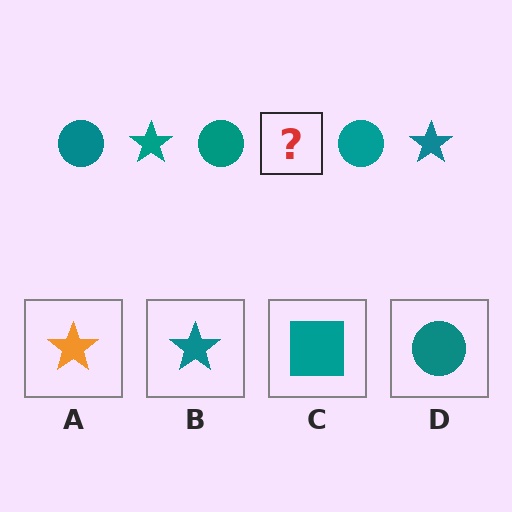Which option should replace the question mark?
Option B.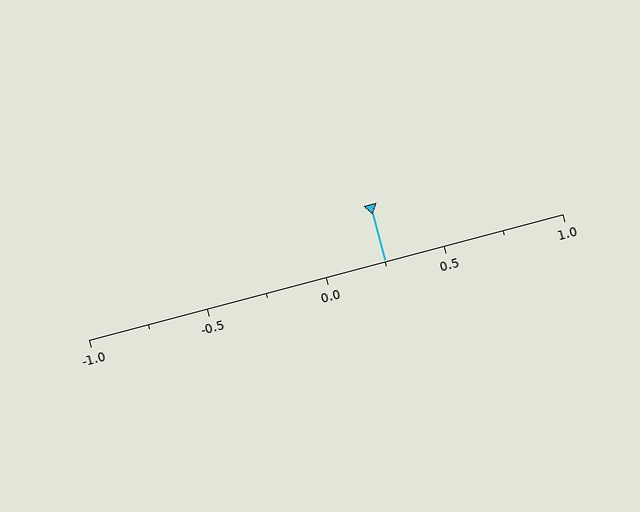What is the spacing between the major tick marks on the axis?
The major ticks are spaced 0.5 apart.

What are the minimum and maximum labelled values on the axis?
The axis runs from -1.0 to 1.0.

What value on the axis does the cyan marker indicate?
The marker indicates approximately 0.25.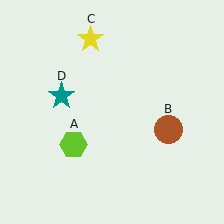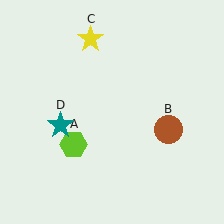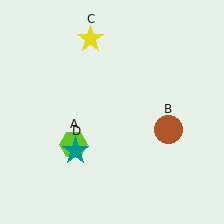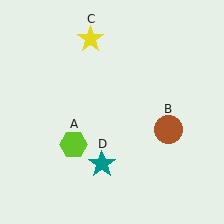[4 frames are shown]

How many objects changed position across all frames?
1 object changed position: teal star (object D).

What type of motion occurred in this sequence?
The teal star (object D) rotated counterclockwise around the center of the scene.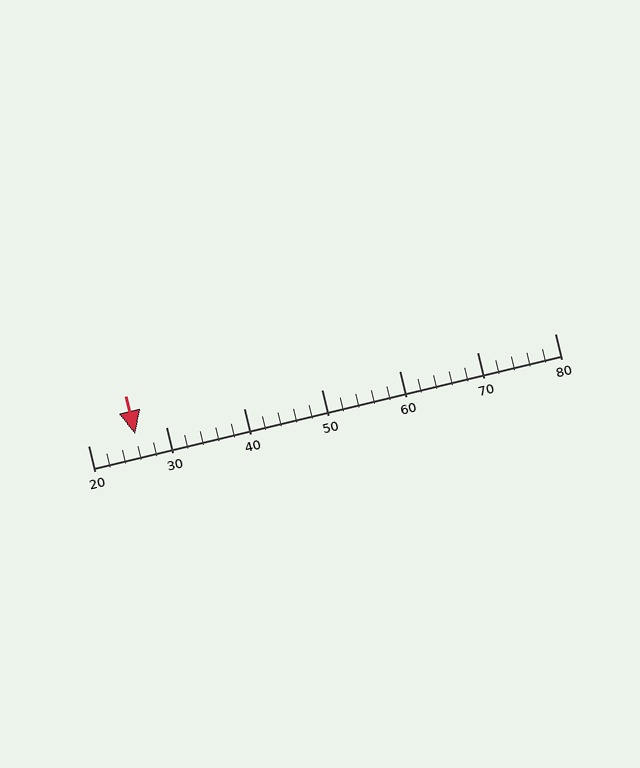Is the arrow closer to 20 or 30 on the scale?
The arrow is closer to 30.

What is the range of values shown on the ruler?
The ruler shows values from 20 to 80.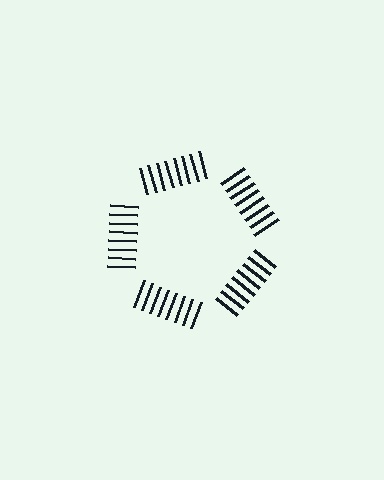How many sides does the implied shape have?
5 sides — the line-ends trace a pentagon.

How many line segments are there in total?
40 — 8 along each of the 5 edges.